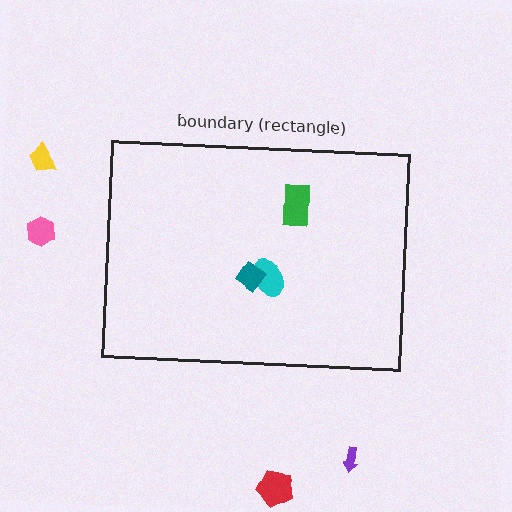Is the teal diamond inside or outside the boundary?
Inside.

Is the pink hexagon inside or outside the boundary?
Outside.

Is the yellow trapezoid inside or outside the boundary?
Outside.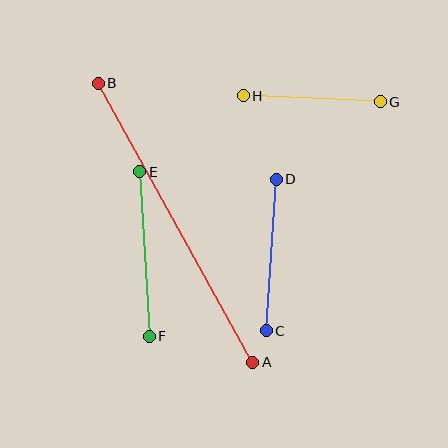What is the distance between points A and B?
The distance is approximately 319 pixels.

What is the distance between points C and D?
The distance is approximately 152 pixels.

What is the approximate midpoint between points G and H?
The midpoint is at approximately (312, 99) pixels.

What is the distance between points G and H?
The distance is approximately 137 pixels.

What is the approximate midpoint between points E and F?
The midpoint is at approximately (145, 254) pixels.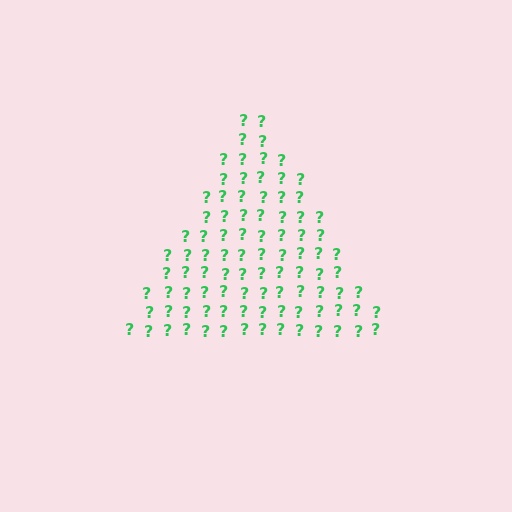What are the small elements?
The small elements are question marks.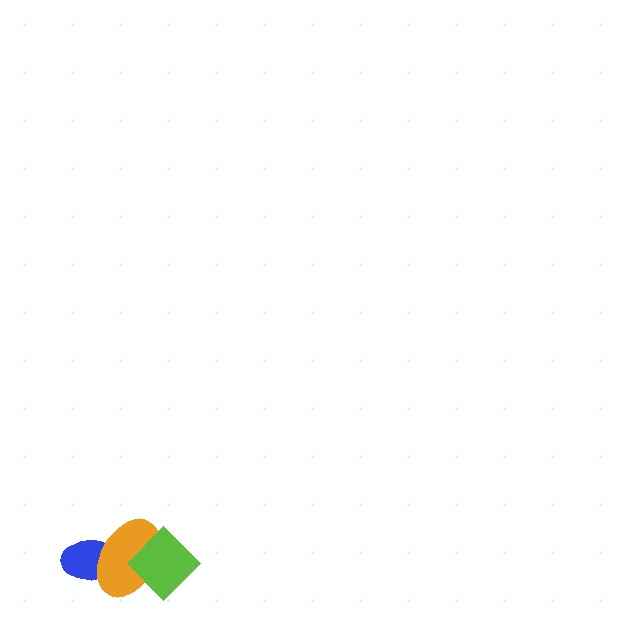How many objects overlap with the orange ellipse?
2 objects overlap with the orange ellipse.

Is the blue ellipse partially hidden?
Yes, it is partially covered by another shape.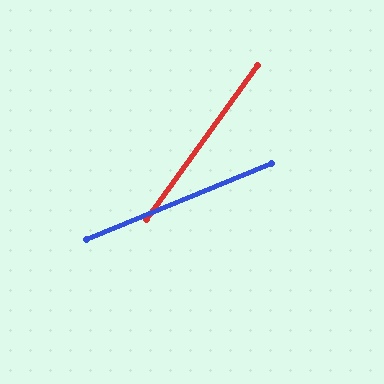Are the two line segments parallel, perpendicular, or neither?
Neither parallel nor perpendicular — they differ by about 32°.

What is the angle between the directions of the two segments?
Approximately 32 degrees.